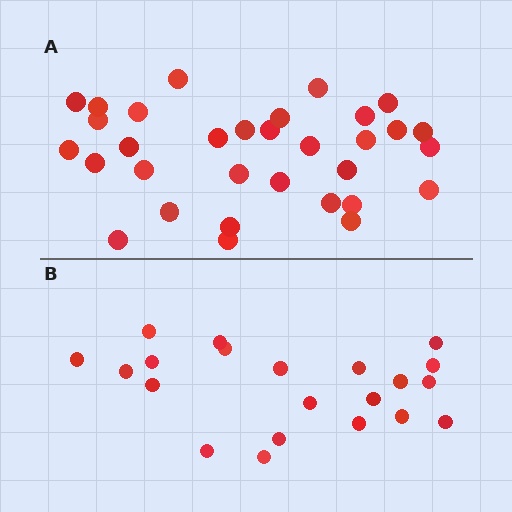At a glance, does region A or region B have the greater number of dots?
Region A (the top region) has more dots.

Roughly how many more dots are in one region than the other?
Region A has roughly 12 or so more dots than region B.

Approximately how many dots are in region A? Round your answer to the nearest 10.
About 30 dots. (The exact count is 32, which rounds to 30.)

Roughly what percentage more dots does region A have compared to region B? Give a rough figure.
About 50% more.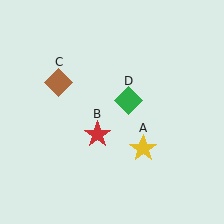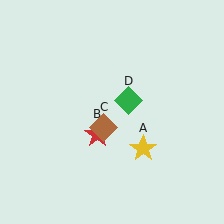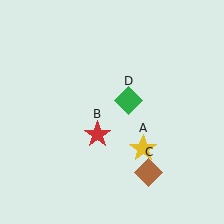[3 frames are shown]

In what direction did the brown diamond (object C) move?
The brown diamond (object C) moved down and to the right.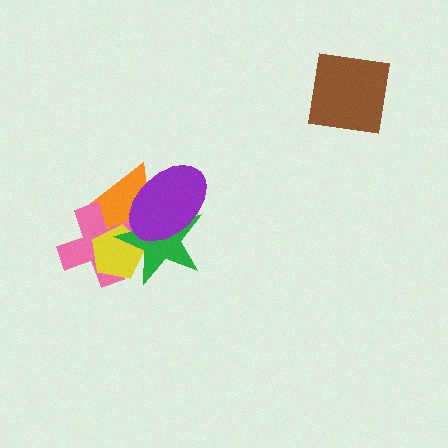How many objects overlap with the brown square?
0 objects overlap with the brown square.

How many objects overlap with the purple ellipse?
2 objects overlap with the purple ellipse.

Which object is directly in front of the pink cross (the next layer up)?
The yellow pentagon is directly in front of the pink cross.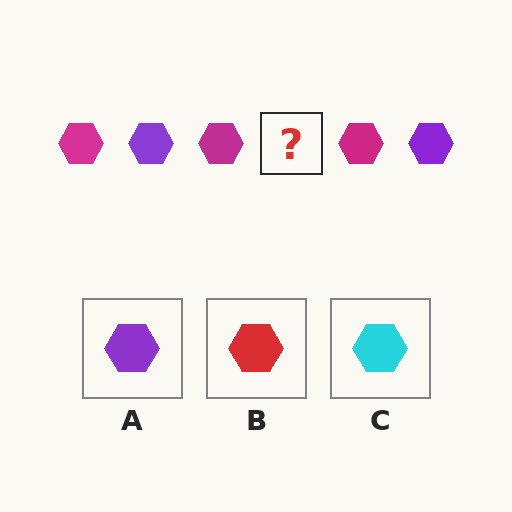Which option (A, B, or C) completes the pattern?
A.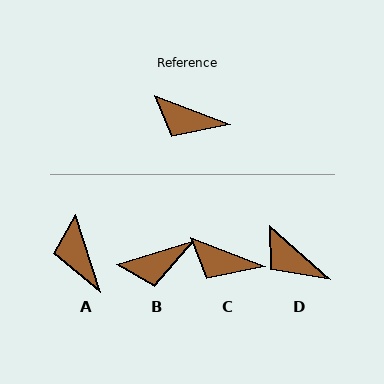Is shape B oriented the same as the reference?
No, it is off by about 38 degrees.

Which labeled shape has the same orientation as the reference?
C.